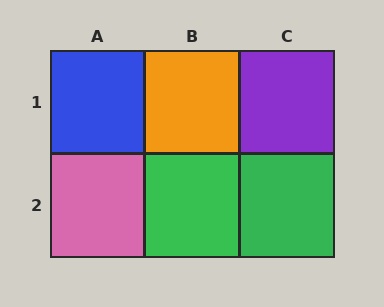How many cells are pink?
1 cell is pink.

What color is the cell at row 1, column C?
Purple.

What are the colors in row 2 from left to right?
Pink, green, green.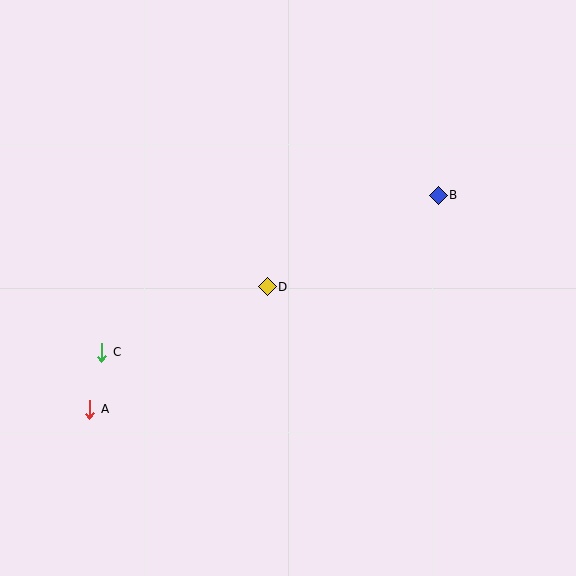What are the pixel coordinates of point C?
Point C is at (102, 352).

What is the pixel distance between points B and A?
The distance between B and A is 409 pixels.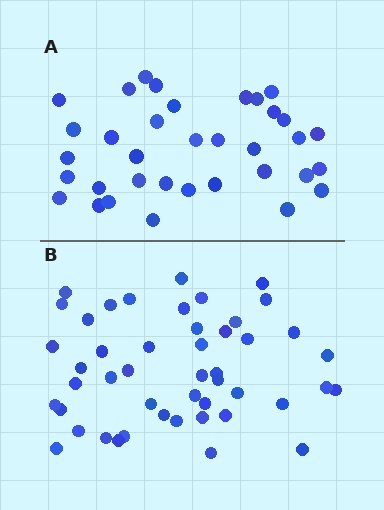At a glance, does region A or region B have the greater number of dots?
Region B (the bottom region) has more dots.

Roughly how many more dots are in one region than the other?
Region B has roughly 12 or so more dots than region A.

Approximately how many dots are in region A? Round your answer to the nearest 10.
About 40 dots. (The exact count is 35, which rounds to 40.)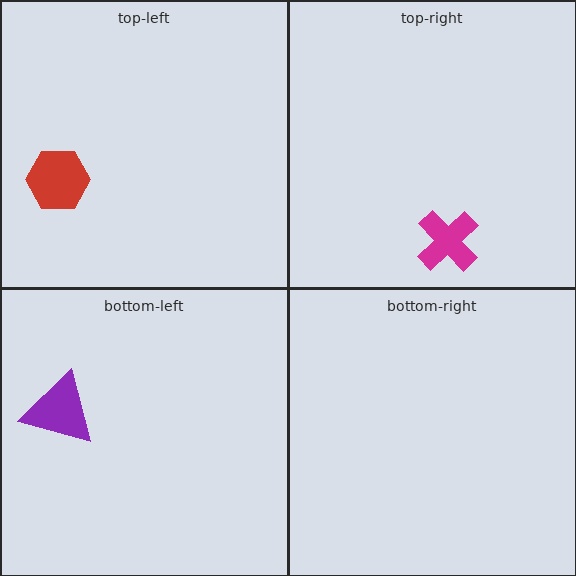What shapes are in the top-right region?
The magenta cross.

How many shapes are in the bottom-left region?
1.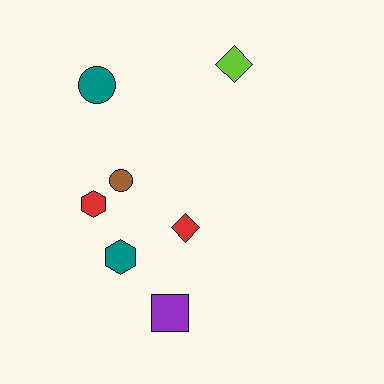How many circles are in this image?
There are 2 circles.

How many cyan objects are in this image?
There are no cyan objects.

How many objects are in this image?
There are 7 objects.